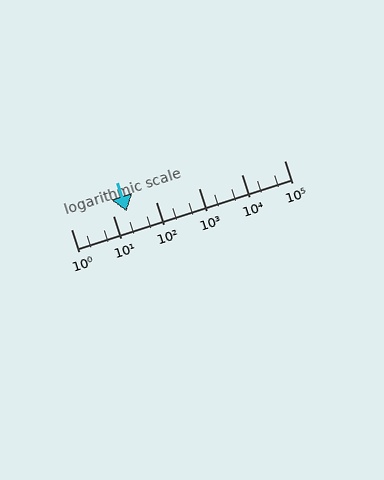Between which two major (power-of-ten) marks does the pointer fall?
The pointer is between 10 and 100.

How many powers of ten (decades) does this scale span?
The scale spans 5 decades, from 1 to 100000.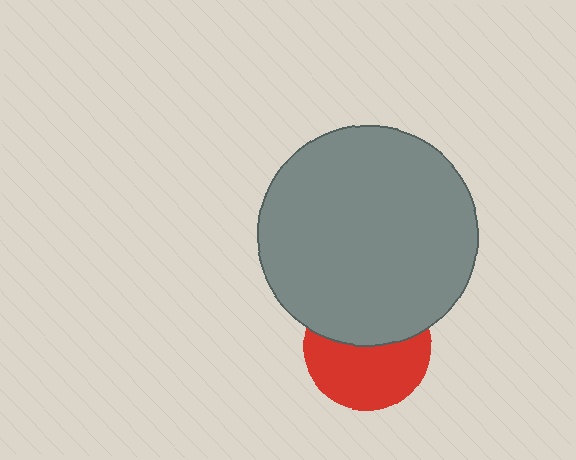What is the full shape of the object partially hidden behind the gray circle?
The partially hidden object is a red circle.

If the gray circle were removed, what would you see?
You would see the complete red circle.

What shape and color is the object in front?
The object in front is a gray circle.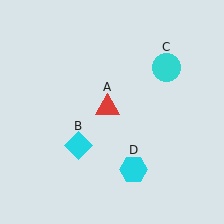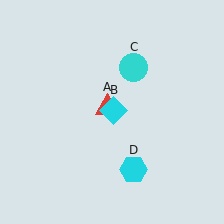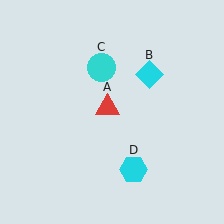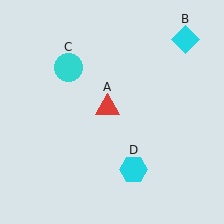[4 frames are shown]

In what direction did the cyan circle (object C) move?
The cyan circle (object C) moved left.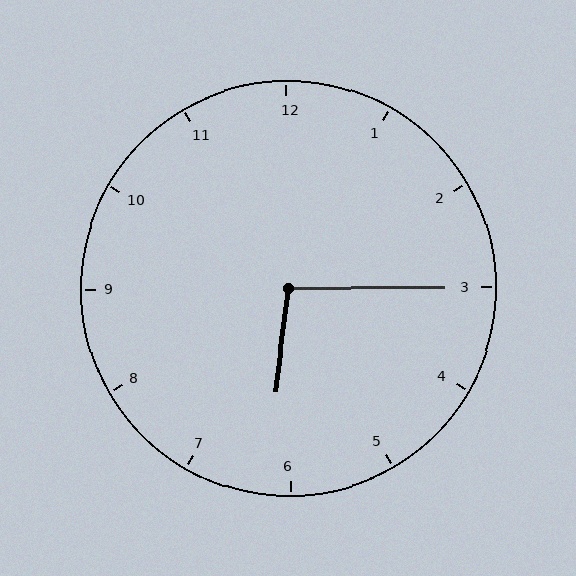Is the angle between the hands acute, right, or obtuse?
It is obtuse.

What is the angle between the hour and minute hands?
Approximately 98 degrees.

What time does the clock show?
6:15.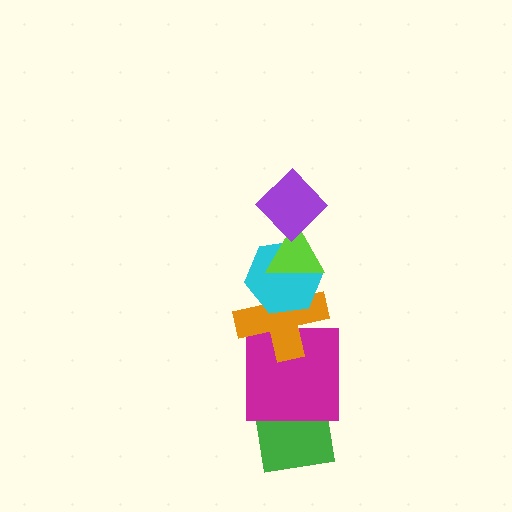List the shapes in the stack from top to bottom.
From top to bottom: the purple diamond, the lime triangle, the cyan hexagon, the orange cross, the magenta square, the green square.